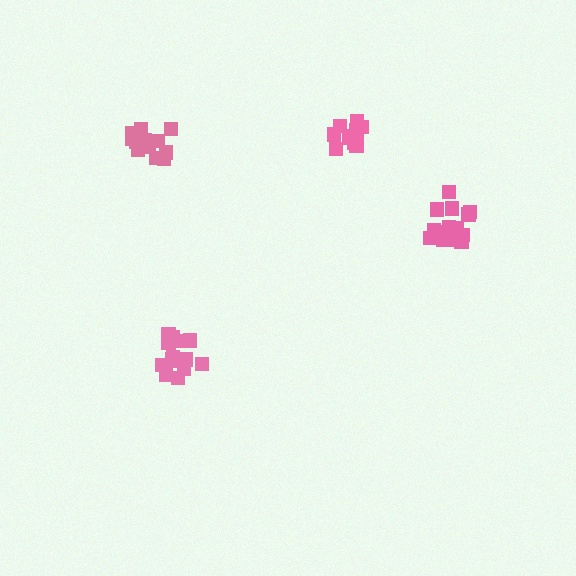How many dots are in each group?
Group 1: 14 dots, Group 2: 15 dots, Group 3: 15 dots, Group 4: 11 dots (55 total).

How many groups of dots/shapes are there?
There are 4 groups.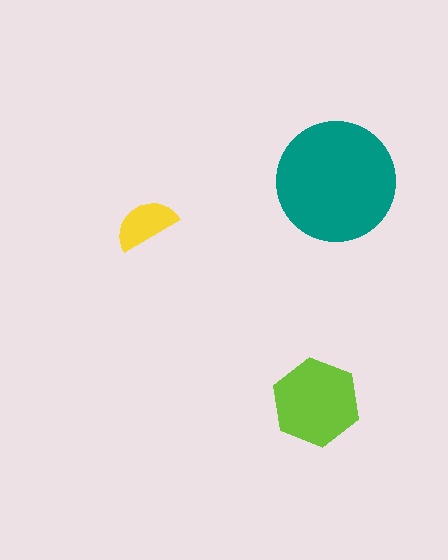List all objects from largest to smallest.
The teal circle, the lime hexagon, the yellow semicircle.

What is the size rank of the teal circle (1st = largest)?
1st.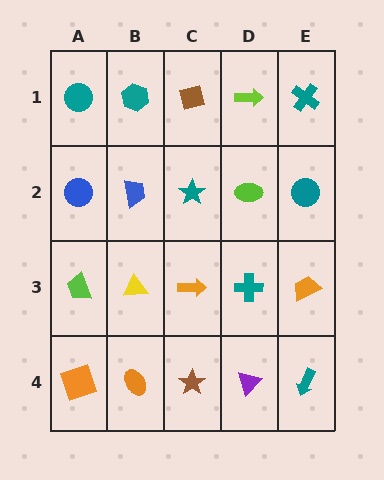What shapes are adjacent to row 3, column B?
A blue trapezoid (row 2, column B), an orange ellipse (row 4, column B), a lime trapezoid (row 3, column A), an orange arrow (row 3, column C).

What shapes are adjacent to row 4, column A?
A lime trapezoid (row 3, column A), an orange ellipse (row 4, column B).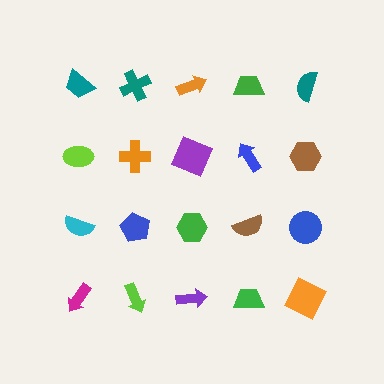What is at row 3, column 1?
A cyan semicircle.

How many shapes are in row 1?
5 shapes.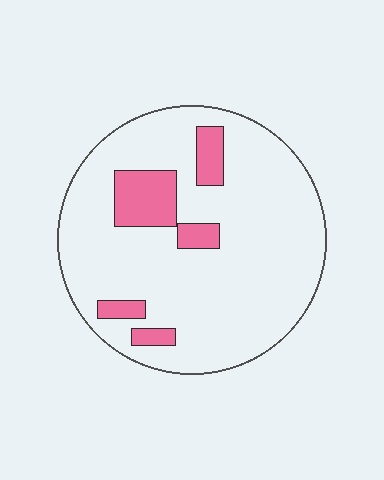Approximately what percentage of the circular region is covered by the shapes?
Approximately 15%.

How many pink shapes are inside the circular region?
5.